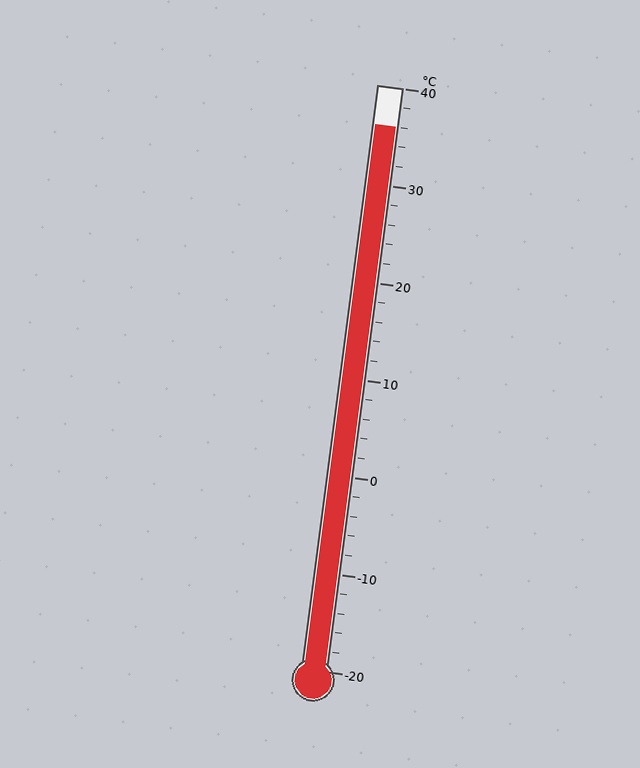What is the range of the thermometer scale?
The thermometer scale ranges from -20°C to 40°C.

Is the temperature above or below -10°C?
The temperature is above -10°C.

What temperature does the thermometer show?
The thermometer shows approximately 36°C.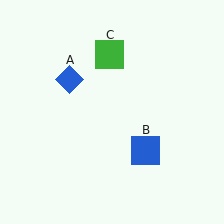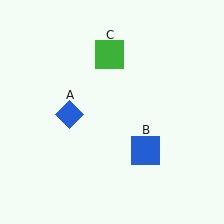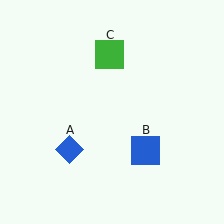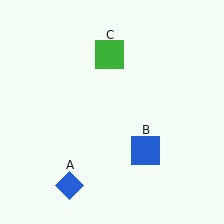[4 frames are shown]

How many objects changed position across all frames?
1 object changed position: blue diamond (object A).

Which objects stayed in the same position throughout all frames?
Blue square (object B) and green square (object C) remained stationary.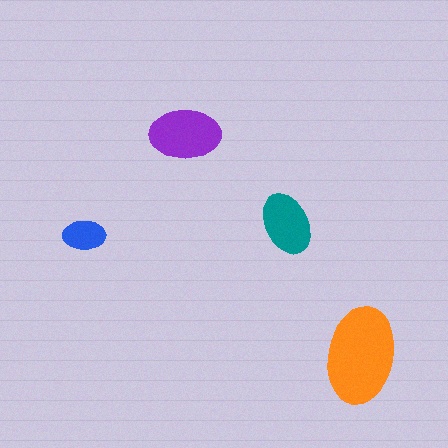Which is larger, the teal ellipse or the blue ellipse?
The teal one.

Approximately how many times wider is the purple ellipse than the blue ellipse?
About 1.5 times wider.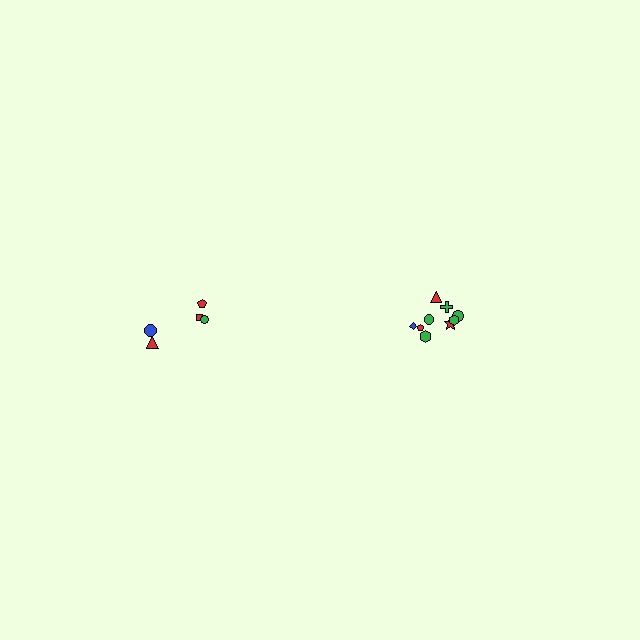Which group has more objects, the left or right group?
The right group.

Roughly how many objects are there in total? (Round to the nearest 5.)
Roughly 15 objects in total.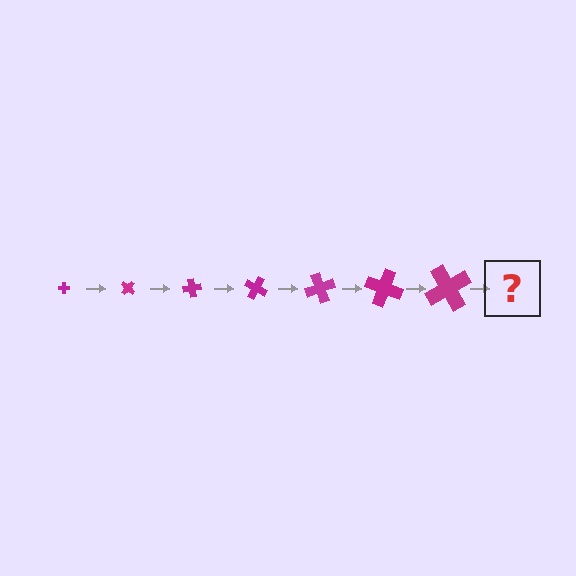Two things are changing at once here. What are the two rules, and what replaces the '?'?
The two rules are that the cross grows larger each step and it rotates 40 degrees each step. The '?' should be a cross, larger than the previous one and rotated 280 degrees from the start.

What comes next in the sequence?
The next element should be a cross, larger than the previous one and rotated 280 degrees from the start.